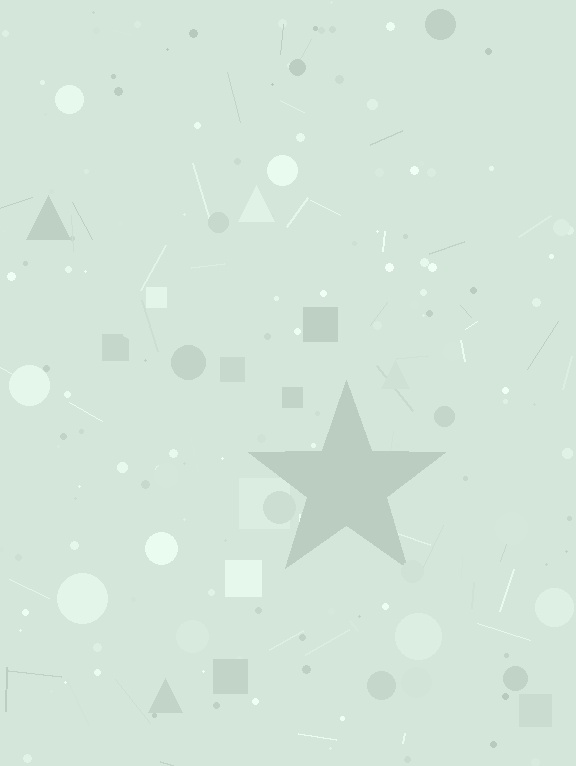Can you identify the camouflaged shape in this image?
The camouflaged shape is a star.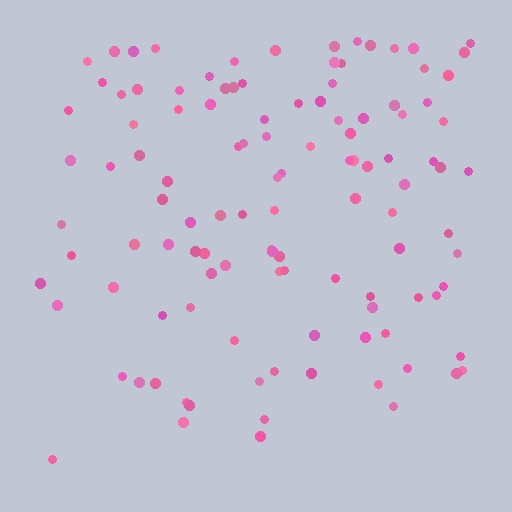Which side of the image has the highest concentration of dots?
The top.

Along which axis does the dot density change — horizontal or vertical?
Vertical.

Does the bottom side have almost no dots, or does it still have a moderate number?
Still a moderate number, just noticeably fewer than the top.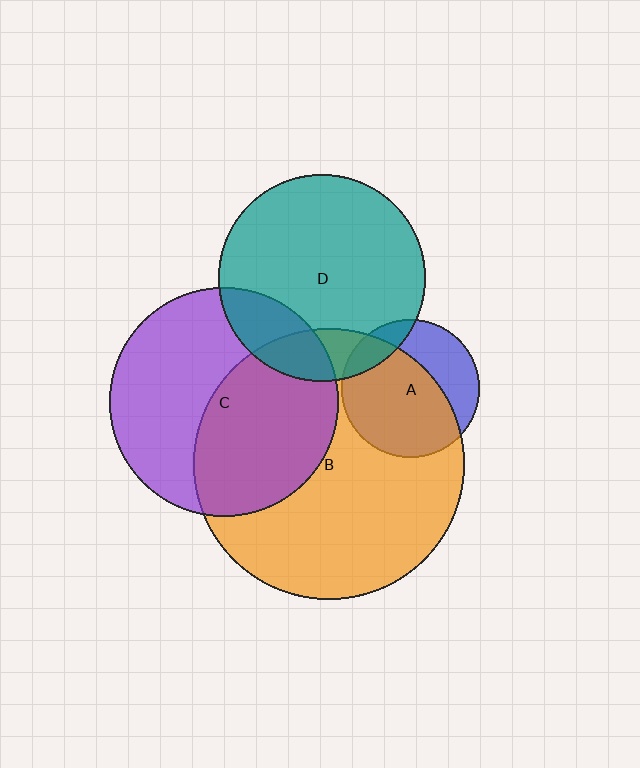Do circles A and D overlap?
Yes.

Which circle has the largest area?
Circle B (orange).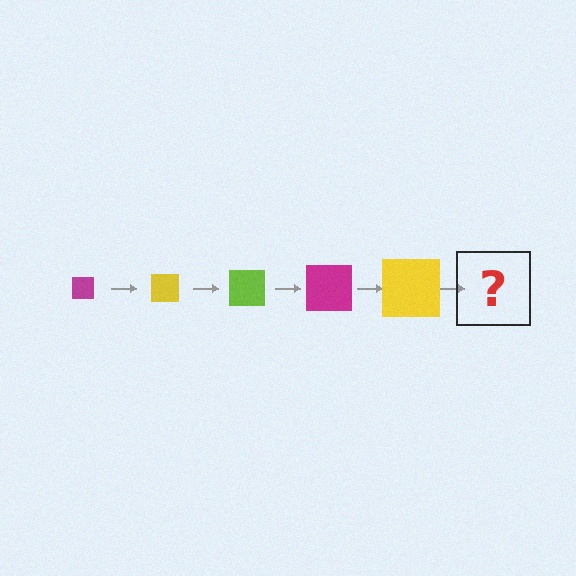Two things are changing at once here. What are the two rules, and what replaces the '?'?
The two rules are that the square grows larger each step and the color cycles through magenta, yellow, and lime. The '?' should be a lime square, larger than the previous one.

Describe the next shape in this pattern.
It should be a lime square, larger than the previous one.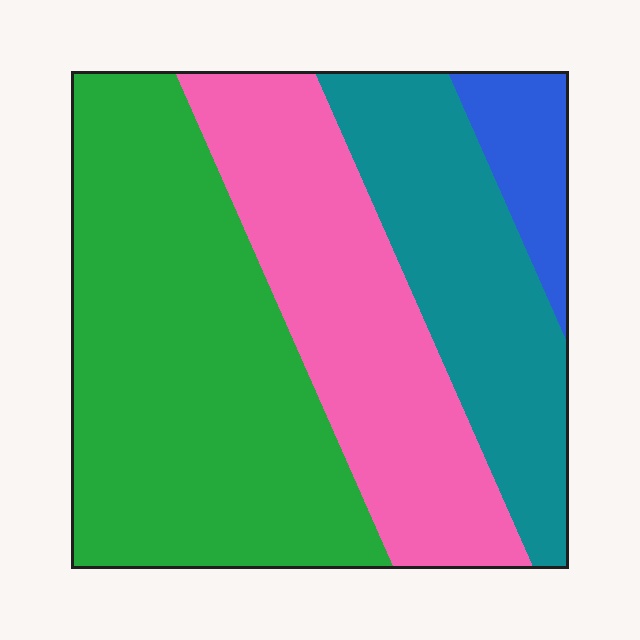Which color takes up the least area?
Blue, at roughly 5%.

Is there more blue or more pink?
Pink.